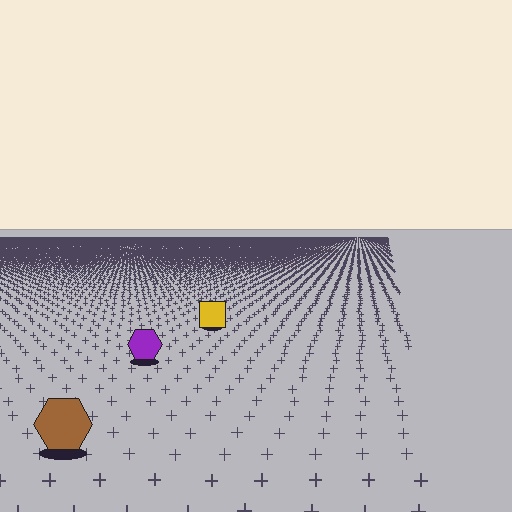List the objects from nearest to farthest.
From nearest to farthest: the brown hexagon, the purple hexagon, the yellow square.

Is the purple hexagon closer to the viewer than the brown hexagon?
No. The brown hexagon is closer — you can tell from the texture gradient: the ground texture is coarser near it.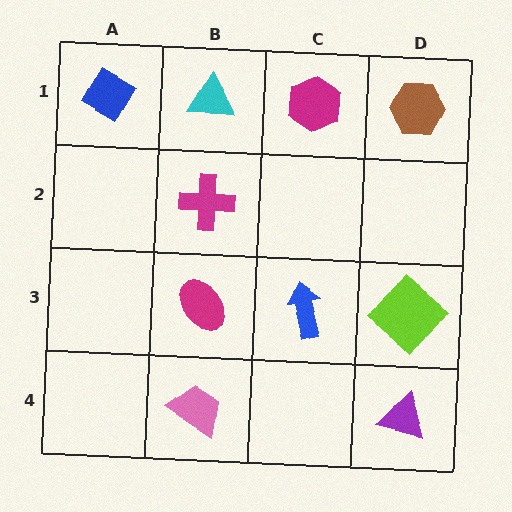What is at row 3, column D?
A lime diamond.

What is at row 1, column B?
A cyan triangle.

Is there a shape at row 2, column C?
No, that cell is empty.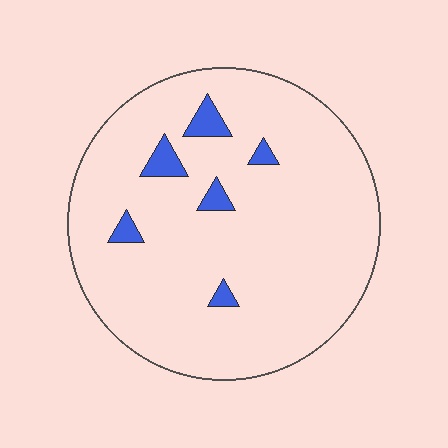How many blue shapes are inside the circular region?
6.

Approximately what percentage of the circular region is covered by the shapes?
Approximately 5%.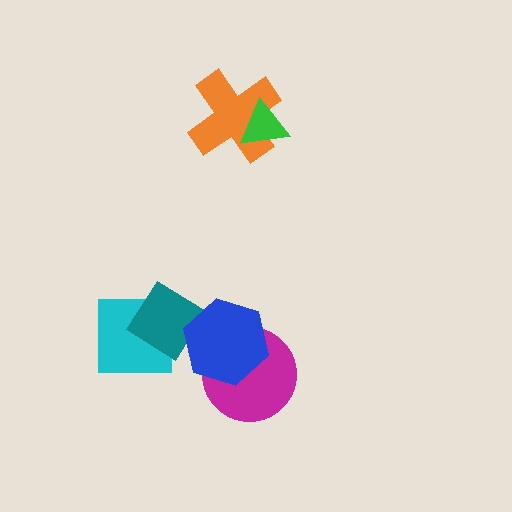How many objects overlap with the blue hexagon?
2 objects overlap with the blue hexagon.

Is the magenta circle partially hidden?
Yes, it is partially covered by another shape.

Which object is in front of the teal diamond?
The blue hexagon is in front of the teal diamond.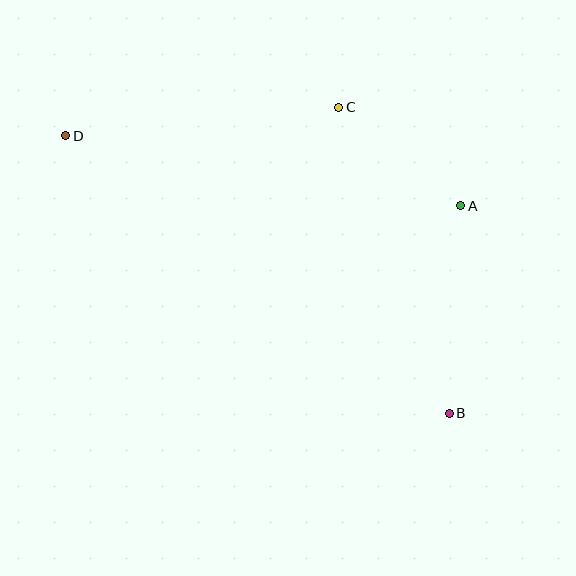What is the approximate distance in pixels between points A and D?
The distance between A and D is approximately 401 pixels.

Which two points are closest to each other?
Points A and C are closest to each other.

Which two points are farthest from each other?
Points B and D are farthest from each other.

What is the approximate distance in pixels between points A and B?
The distance between A and B is approximately 208 pixels.